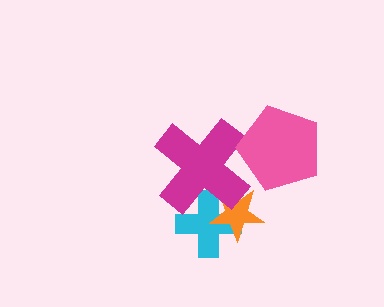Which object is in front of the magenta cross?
The pink pentagon is in front of the magenta cross.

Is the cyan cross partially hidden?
Yes, it is partially covered by another shape.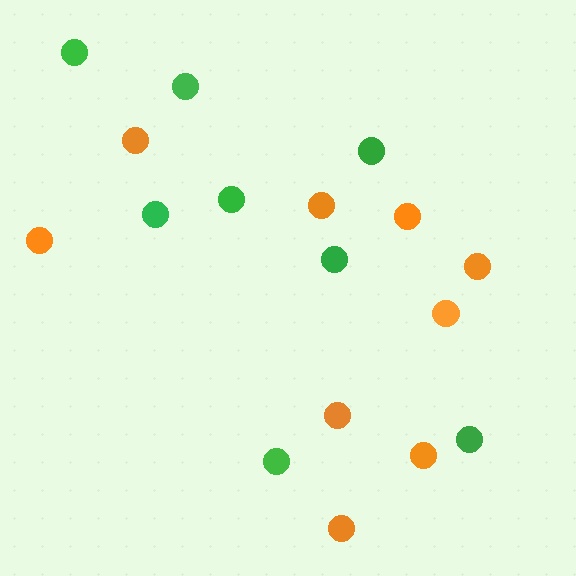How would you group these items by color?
There are 2 groups: one group of orange circles (9) and one group of green circles (8).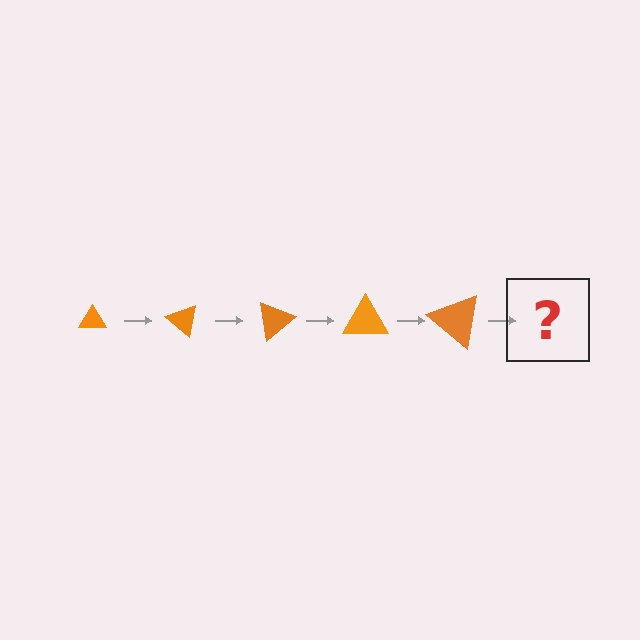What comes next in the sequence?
The next element should be a triangle, larger than the previous one and rotated 200 degrees from the start.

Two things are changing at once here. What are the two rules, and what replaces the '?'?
The two rules are that the triangle grows larger each step and it rotates 40 degrees each step. The '?' should be a triangle, larger than the previous one and rotated 200 degrees from the start.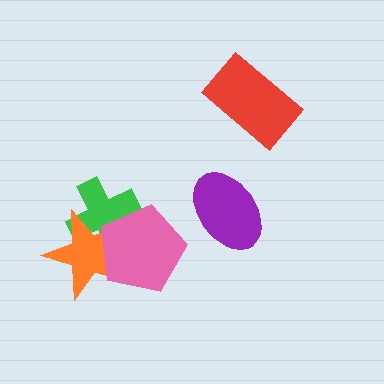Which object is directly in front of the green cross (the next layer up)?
The orange star is directly in front of the green cross.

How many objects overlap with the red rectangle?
0 objects overlap with the red rectangle.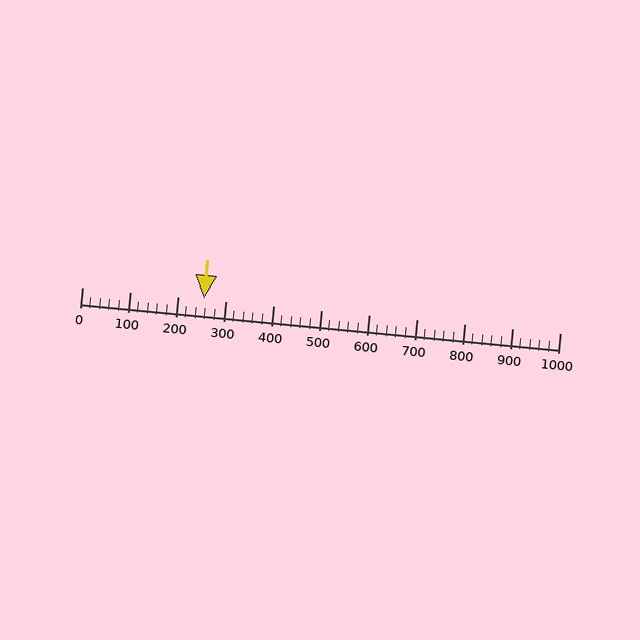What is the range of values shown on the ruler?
The ruler shows values from 0 to 1000.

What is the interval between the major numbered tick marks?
The major tick marks are spaced 100 units apart.